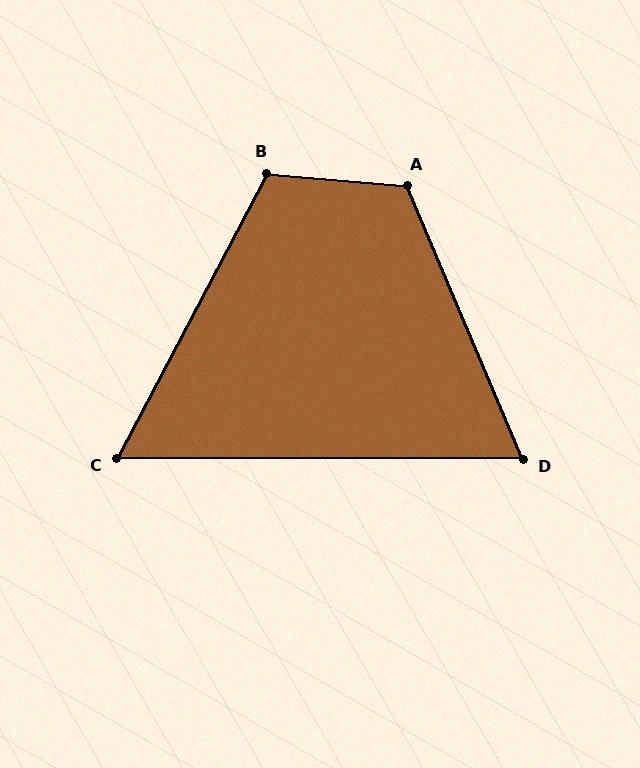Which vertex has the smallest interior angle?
C, at approximately 62 degrees.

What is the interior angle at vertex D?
Approximately 67 degrees (acute).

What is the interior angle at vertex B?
Approximately 113 degrees (obtuse).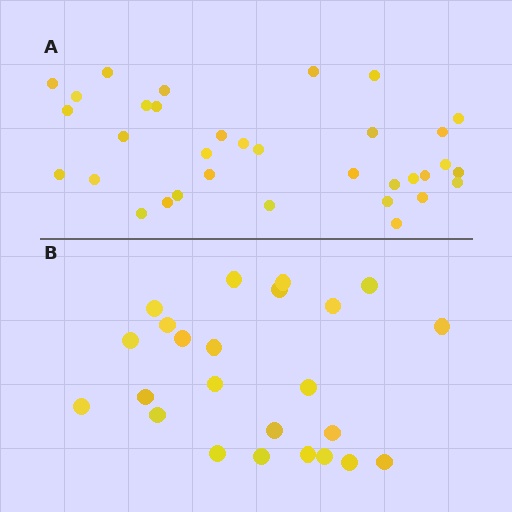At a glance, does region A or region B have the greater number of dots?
Region A (the top region) has more dots.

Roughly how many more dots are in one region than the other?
Region A has roughly 10 or so more dots than region B.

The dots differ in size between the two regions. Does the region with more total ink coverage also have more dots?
No. Region B has more total ink coverage because its dots are larger, but region A actually contains more individual dots. Total area can be misleading — the number of items is what matters here.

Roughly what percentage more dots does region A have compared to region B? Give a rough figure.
About 40% more.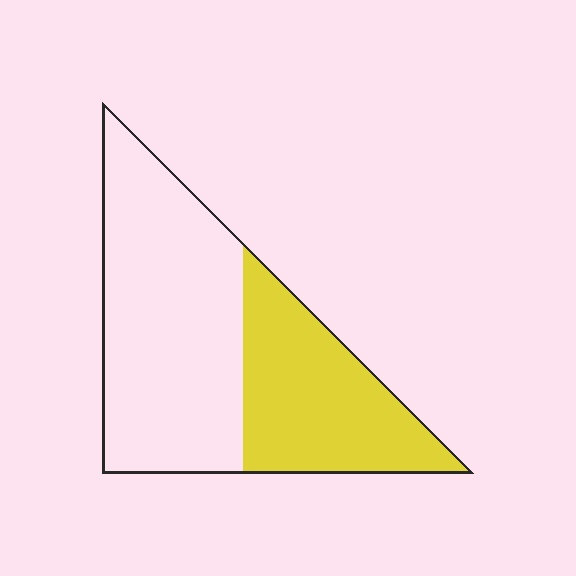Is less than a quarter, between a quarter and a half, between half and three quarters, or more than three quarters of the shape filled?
Between a quarter and a half.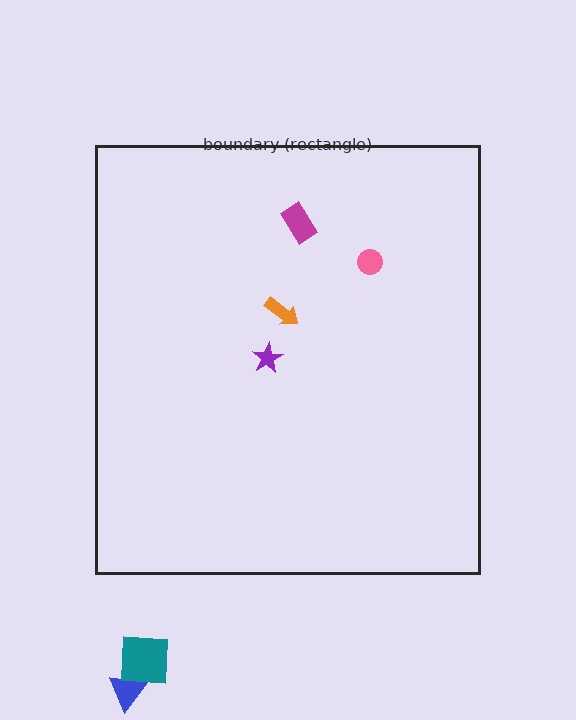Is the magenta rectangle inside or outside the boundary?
Inside.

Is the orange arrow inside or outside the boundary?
Inside.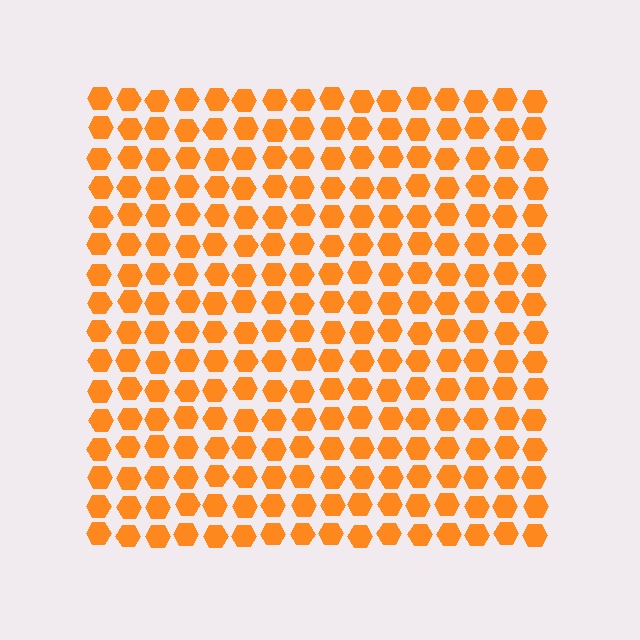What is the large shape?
The large shape is a square.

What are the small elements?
The small elements are hexagons.